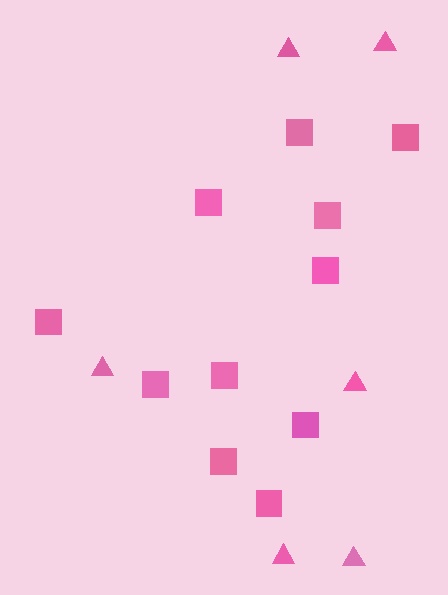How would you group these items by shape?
There are 2 groups: one group of triangles (6) and one group of squares (11).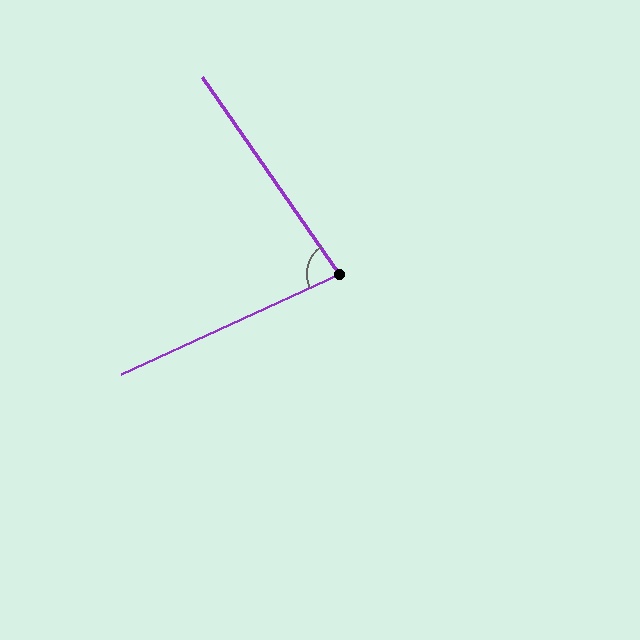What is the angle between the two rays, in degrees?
Approximately 80 degrees.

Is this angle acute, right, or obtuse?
It is acute.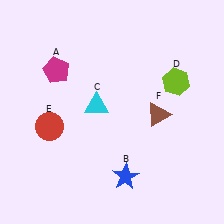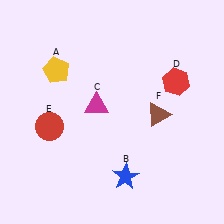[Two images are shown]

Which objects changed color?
A changed from magenta to yellow. C changed from cyan to magenta. D changed from lime to red.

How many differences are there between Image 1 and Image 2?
There are 3 differences between the two images.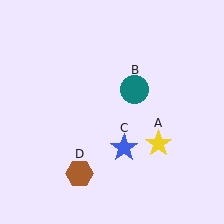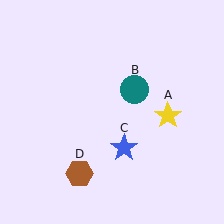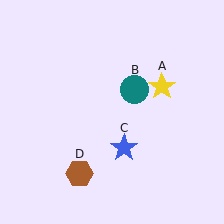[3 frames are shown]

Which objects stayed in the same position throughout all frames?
Teal circle (object B) and blue star (object C) and brown hexagon (object D) remained stationary.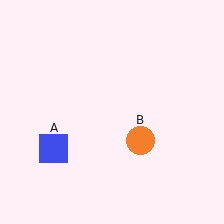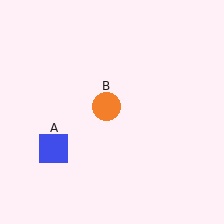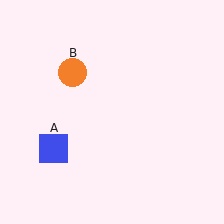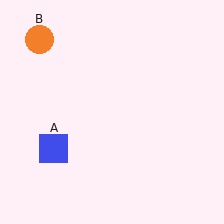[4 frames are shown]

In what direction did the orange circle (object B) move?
The orange circle (object B) moved up and to the left.